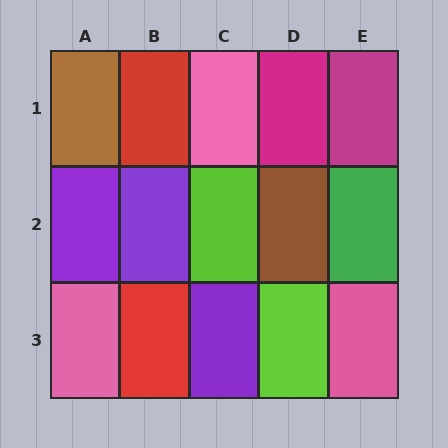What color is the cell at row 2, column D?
Brown.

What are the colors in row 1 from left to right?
Brown, red, pink, magenta, magenta.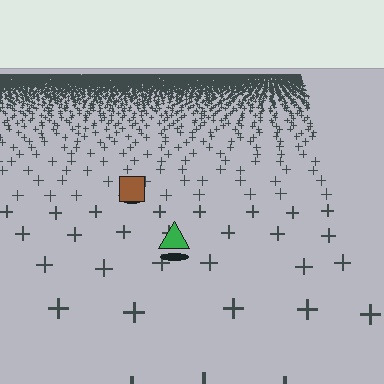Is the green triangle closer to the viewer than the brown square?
Yes. The green triangle is closer — you can tell from the texture gradient: the ground texture is coarser near it.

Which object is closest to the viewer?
The green triangle is closest. The texture marks near it are larger and more spread out.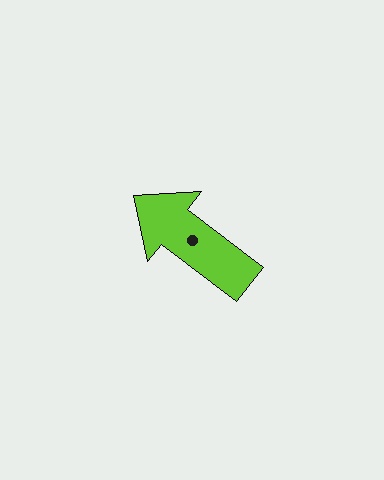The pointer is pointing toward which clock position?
Roughly 10 o'clock.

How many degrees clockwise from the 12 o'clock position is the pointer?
Approximately 307 degrees.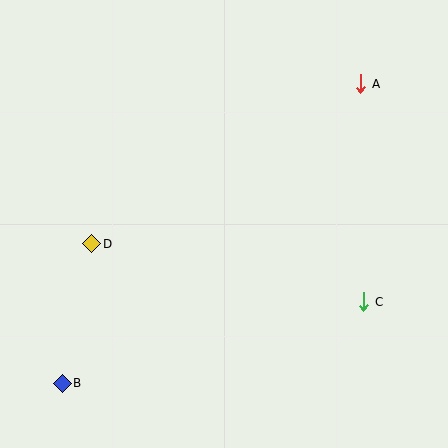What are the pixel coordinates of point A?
Point A is at (361, 84).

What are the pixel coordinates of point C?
Point C is at (364, 302).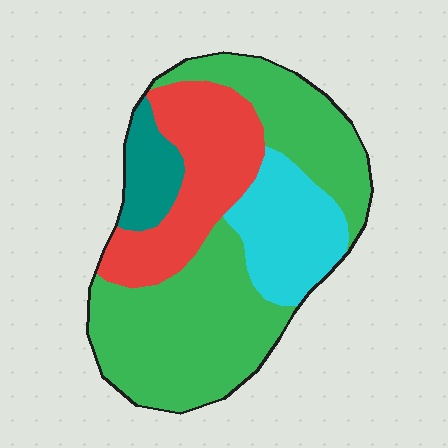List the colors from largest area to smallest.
From largest to smallest: green, red, cyan, teal.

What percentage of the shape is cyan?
Cyan covers 17% of the shape.